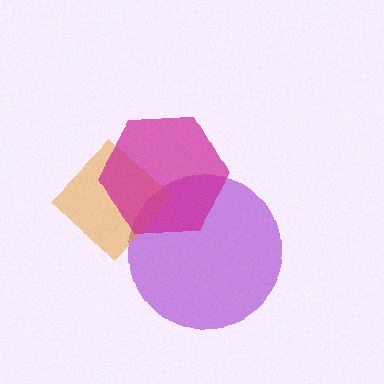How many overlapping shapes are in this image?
There are 3 overlapping shapes in the image.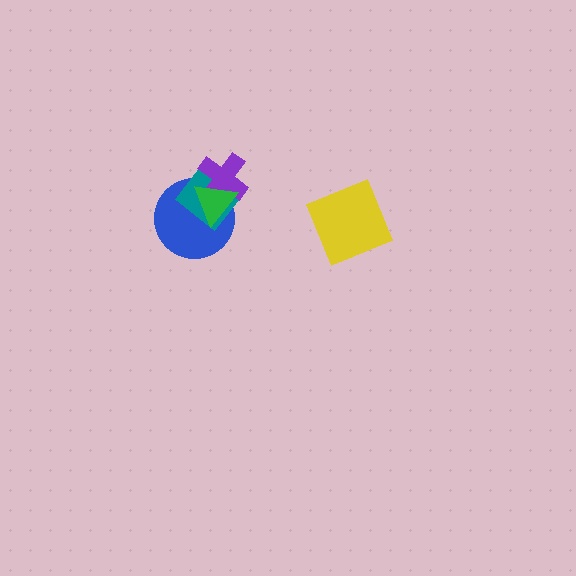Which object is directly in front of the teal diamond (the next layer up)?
The purple cross is directly in front of the teal diamond.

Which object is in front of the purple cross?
The green triangle is in front of the purple cross.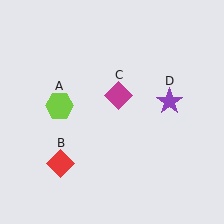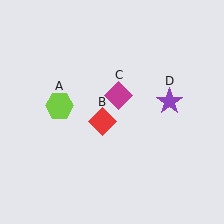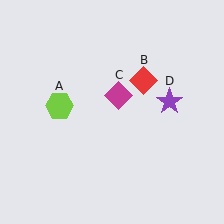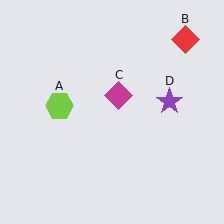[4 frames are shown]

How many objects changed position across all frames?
1 object changed position: red diamond (object B).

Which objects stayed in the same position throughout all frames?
Lime hexagon (object A) and magenta diamond (object C) and purple star (object D) remained stationary.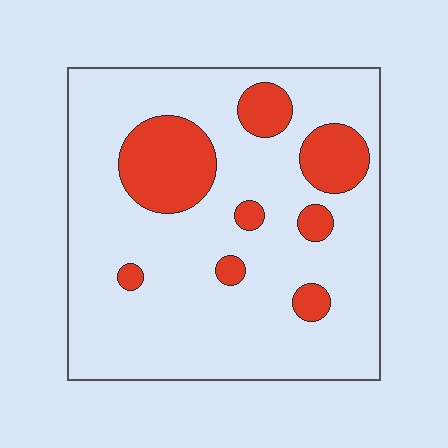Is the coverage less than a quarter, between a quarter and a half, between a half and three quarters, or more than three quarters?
Less than a quarter.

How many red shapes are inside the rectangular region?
8.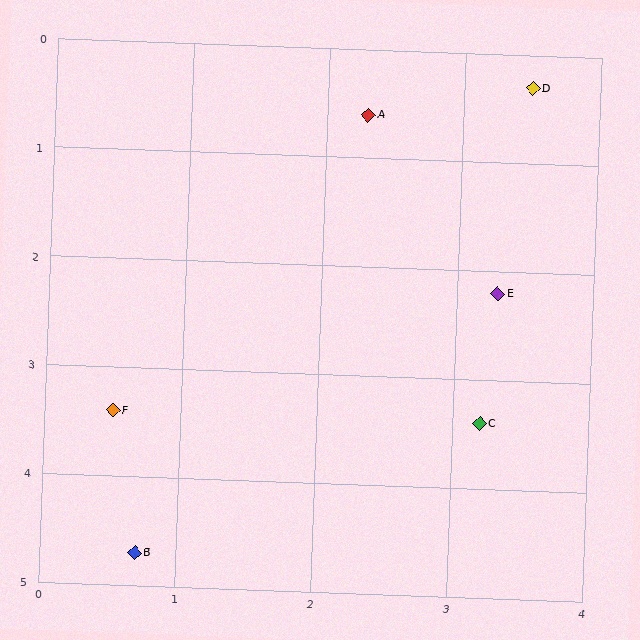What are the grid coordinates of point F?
Point F is at approximately (0.5, 3.4).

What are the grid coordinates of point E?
Point E is at approximately (3.3, 2.2).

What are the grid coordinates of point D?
Point D is at approximately (3.5, 0.3).